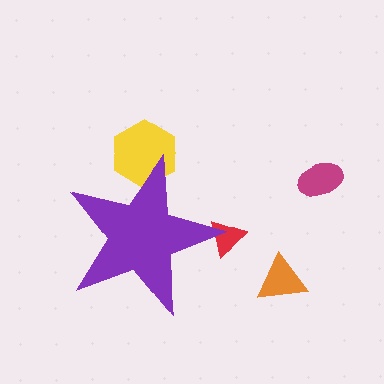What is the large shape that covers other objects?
A purple star.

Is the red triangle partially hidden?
Yes, the red triangle is partially hidden behind the purple star.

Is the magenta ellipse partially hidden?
No, the magenta ellipse is fully visible.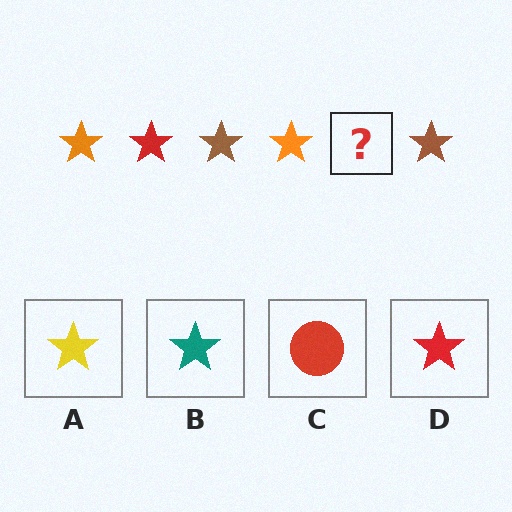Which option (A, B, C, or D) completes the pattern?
D.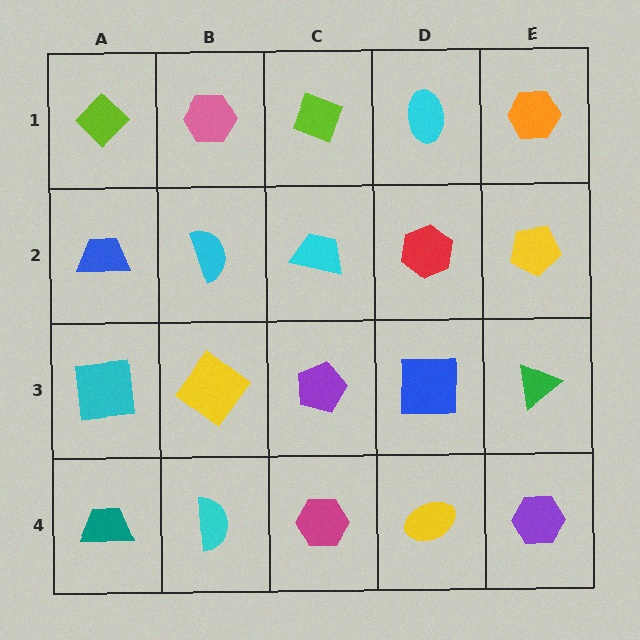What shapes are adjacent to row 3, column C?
A cyan trapezoid (row 2, column C), a magenta hexagon (row 4, column C), a yellow diamond (row 3, column B), a blue square (row 3, column D).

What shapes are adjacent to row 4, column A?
A cyan square (row 3, column A), a cyan semicircle (row 4, column B).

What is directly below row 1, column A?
A blue trapezoid.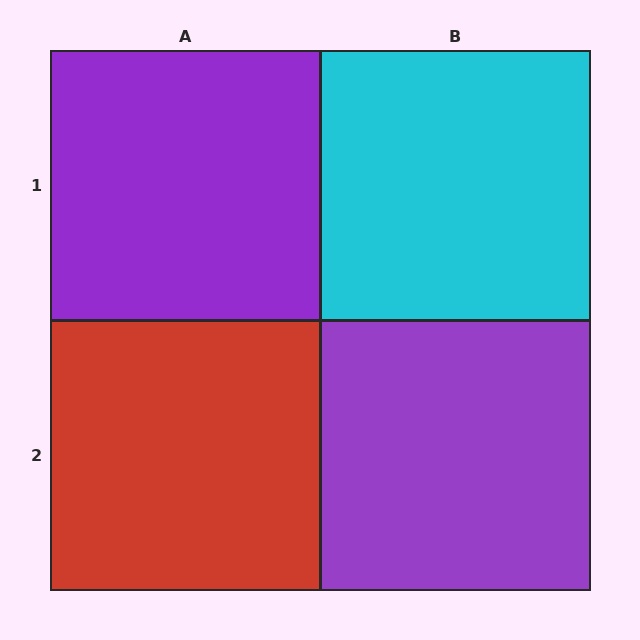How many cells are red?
1 cell is red.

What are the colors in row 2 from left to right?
Red, purple.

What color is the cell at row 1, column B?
Cyan.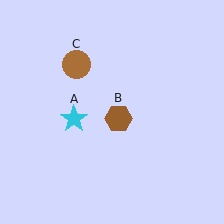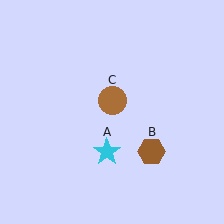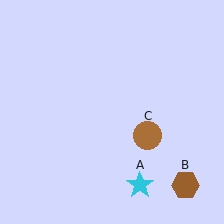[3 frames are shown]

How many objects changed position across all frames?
3 objects changed position: cyan star (object A), brown hexagon (object B), brown circle (object C).